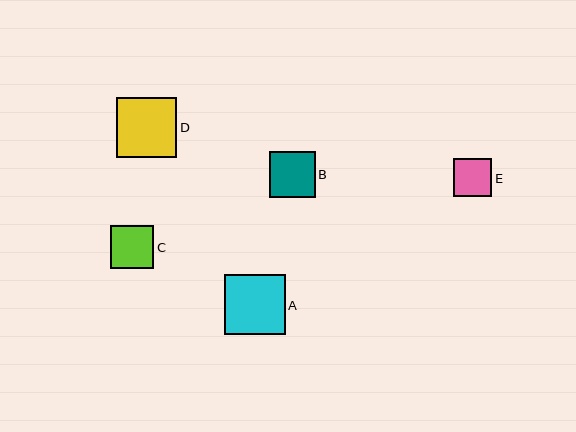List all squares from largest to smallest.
From largest to smallest: A, D, B, C, E.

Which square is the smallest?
Square E is the smallest with a size of approximately 39 pixels.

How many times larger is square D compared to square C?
Square D is approximately 1.4 times the size of square C.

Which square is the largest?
Square A is the largest with a size of approximately 60 pixels.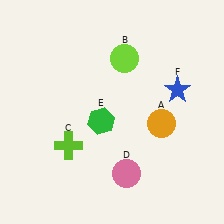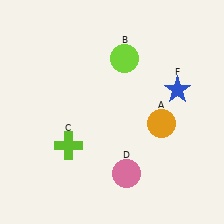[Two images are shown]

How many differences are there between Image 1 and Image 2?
There is 1 difference between the two images.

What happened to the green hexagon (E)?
The green hexagon (E) was removed in Image 2. It was in the bottom-left area of Image 1.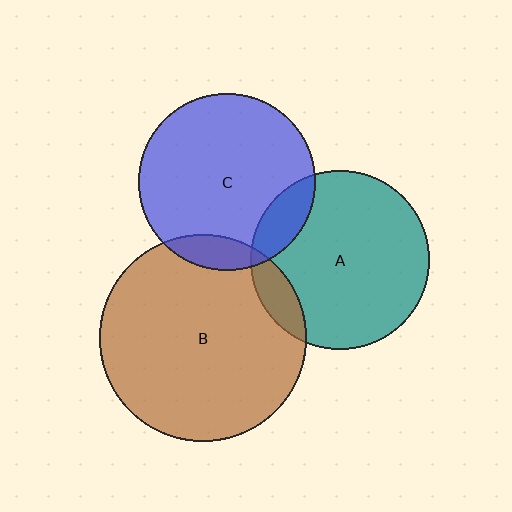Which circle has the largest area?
Circle B (brown).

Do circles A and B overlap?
Yes.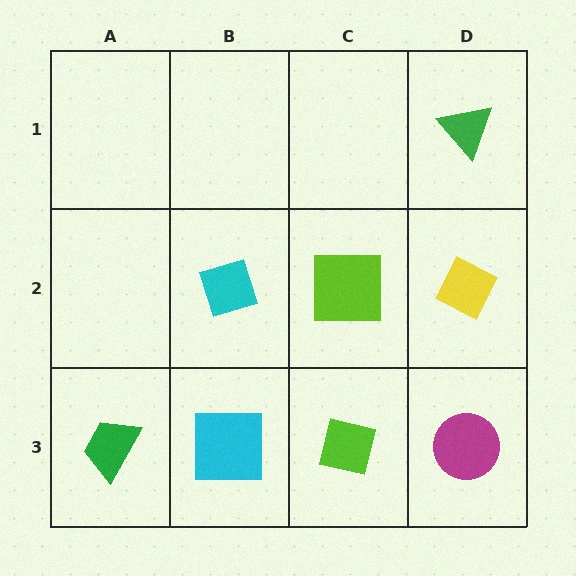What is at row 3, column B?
A cyan square.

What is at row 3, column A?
A green trapezoid.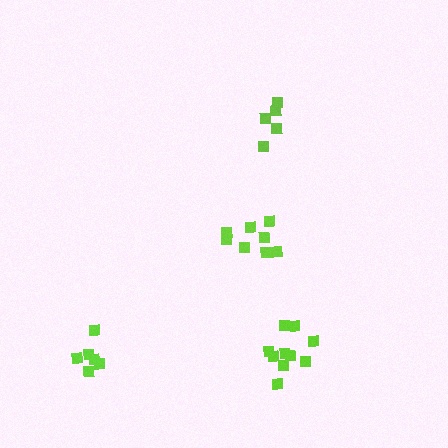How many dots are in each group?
Group 1: 5 dots, Group 2: 6 dots, Group 3: 10 dots, Group 4: 8 dots (29 total).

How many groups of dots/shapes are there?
There are 4 groups.